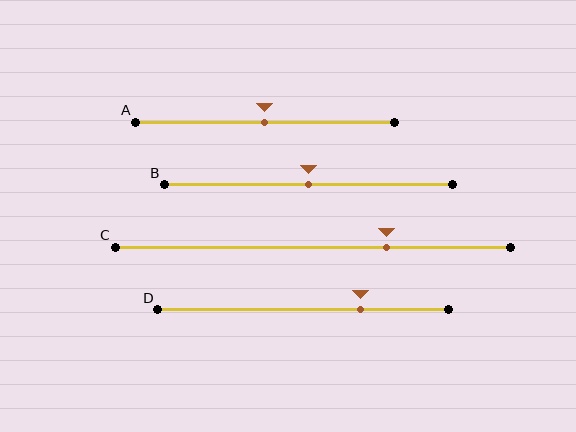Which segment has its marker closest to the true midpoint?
Segment A has its marker closest to the true midpoint.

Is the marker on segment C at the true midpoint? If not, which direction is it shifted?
No, the marker on segment C is shifted to the right by about 18% of the segment length.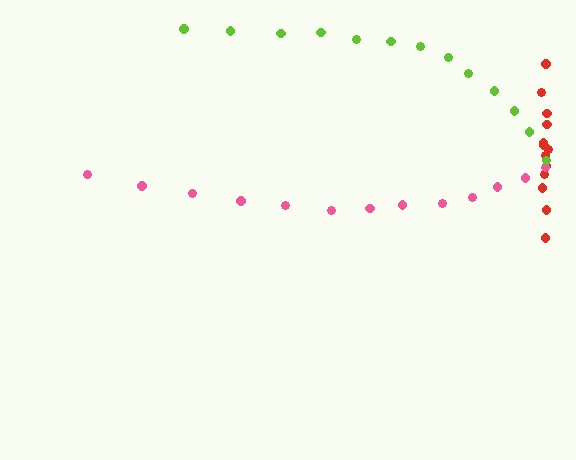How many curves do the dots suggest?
There are 3 distinct paths.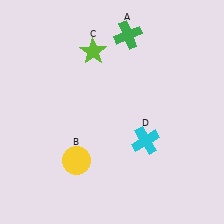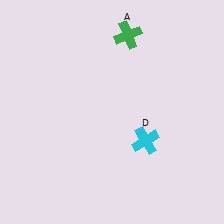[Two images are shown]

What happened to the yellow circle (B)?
The yellow circle (B) was removed in Image 2. It was in the bottom-left area of Image 1.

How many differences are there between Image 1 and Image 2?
There are 2 differences between the two images.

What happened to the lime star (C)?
The lime star (C) was removed in Image 2. It was in the top-left area of Image 1.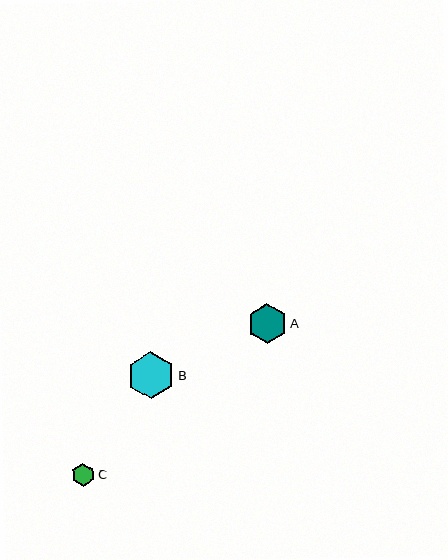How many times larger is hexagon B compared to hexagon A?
Hexagon B is approximately 1.2 times the size of hexagon A.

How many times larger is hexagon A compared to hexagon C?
Hexagon A is approximately 1.7 times the size of hexagon C.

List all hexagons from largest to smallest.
From largest to smallest: B, A, C.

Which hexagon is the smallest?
Hexagon C is the smallest with a size of approximately 23 pixels.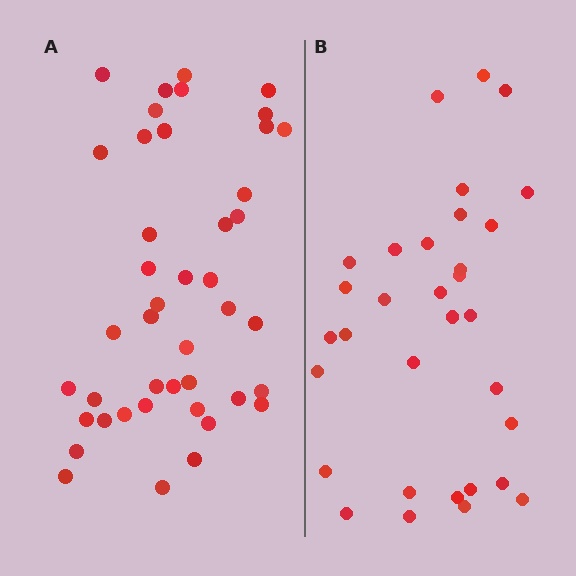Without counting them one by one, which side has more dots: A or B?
Region A (the left region) has more dots.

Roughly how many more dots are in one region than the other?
Region A has roughly 12 or so more dots than region B.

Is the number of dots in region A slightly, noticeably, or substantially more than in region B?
Region A has noticeably more, but not dramatically so. The ratio is roughly 1.3 to 1.